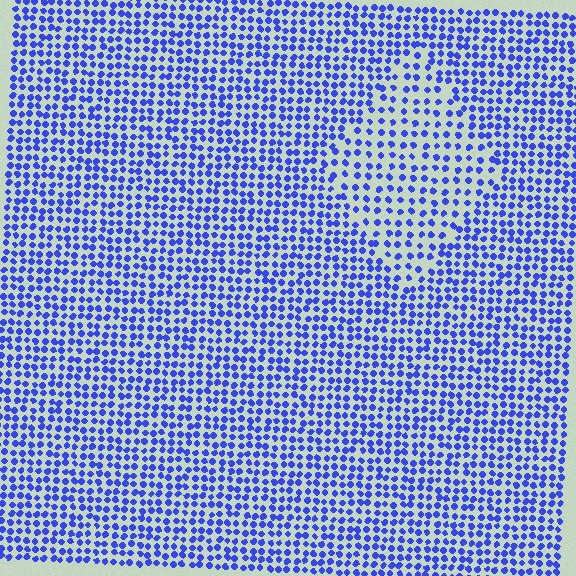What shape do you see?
I see a diamond.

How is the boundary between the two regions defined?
The boundary is defined by a change in element density (approximately 1.6x ratio). All elements are the same color, size, and shape.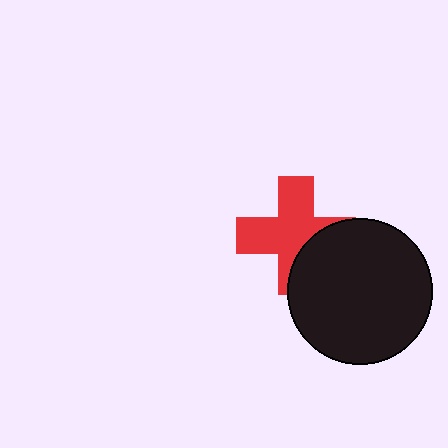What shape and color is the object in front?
The object in front is a black circle.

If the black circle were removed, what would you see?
You would see the complete red cross.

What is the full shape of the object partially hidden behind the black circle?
The partially hidden object is a red cross.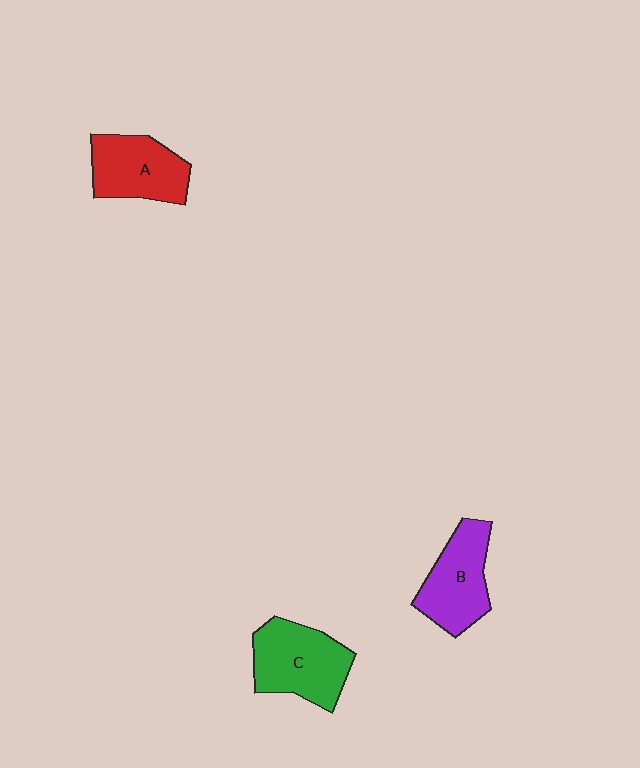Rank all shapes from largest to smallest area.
From largest to smallest: C (green), B (purple), A (red).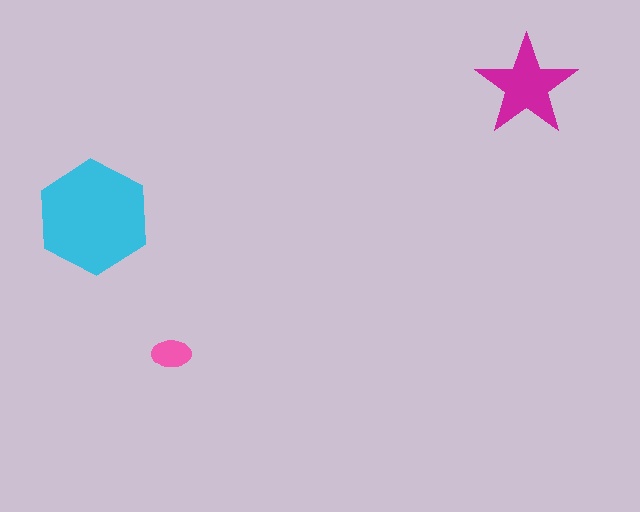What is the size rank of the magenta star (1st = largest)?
2nd.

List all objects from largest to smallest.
The cyan hexagon, the magenta star, the pink ellipse.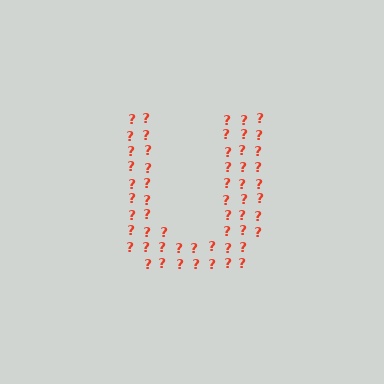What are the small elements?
The small elements are question marks.